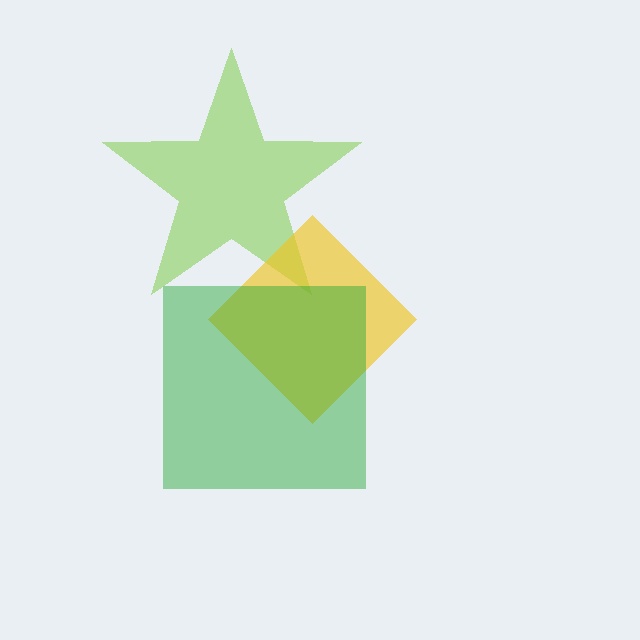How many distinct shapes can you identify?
There are 3 distinct shapes: a lime star, a yellow diamond, a green square.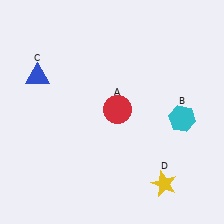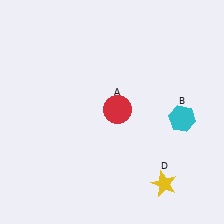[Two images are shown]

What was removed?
The blue triangle (C) was removed in Image 2.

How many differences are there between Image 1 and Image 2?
There is 1 difference between the two images.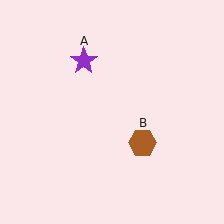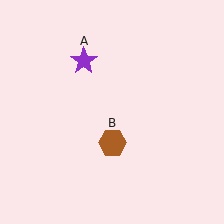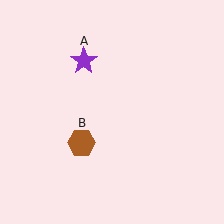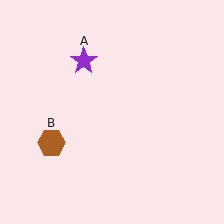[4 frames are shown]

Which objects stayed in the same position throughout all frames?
Purple star (object A) remained stationary.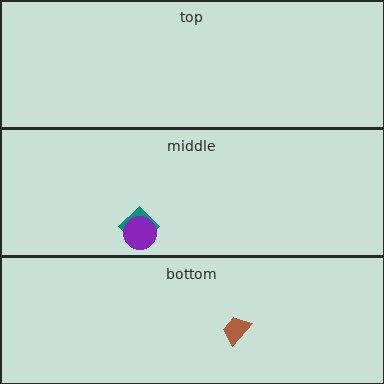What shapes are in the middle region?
The teal diamond, the purple circle.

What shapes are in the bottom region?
The brown trapezoid.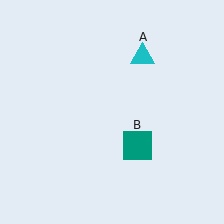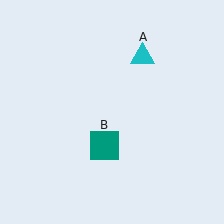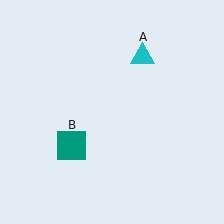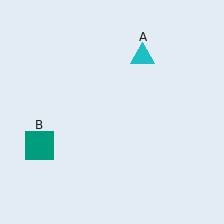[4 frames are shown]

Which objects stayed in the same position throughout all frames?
Cyan triangle (object A) remained stationary.